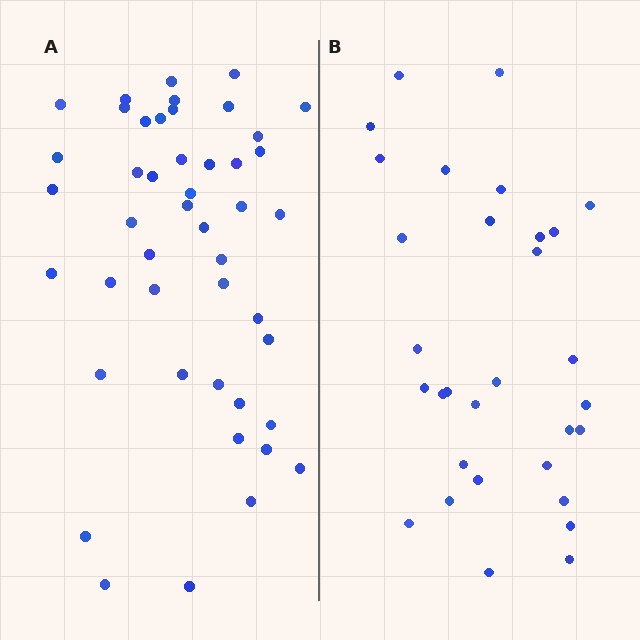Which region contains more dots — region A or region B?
Region A (the left region) has more dots.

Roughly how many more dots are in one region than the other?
Region A has approximately 15 more dots than region B.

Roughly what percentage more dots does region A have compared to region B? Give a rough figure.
About 50% more.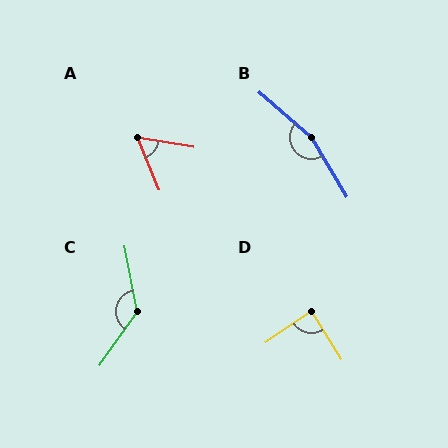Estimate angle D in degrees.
Approximately 88 degrees.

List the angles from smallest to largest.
A (58°), D (88°), C (134°), B (162°).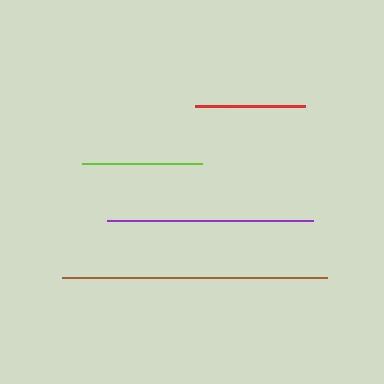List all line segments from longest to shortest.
From longest to shortest: brown, purple, lime, red.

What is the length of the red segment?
The red segment is approximately 109 pixels long.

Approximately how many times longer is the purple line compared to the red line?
The purple line is approximately 1.9 times the length of the red line.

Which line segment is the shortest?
The red line is the shortest at approximately 109 pixels.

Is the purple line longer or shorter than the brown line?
The brown line is longer than the purple line.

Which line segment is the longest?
The brown line is the longest at approximately 265 pixels.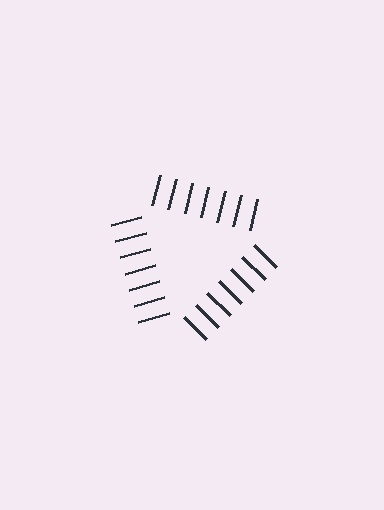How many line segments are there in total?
21 — 7 along each of the 3 edges.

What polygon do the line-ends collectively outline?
An illusory triangle — the line segments terminate on its edges but no continuous stroke is drawn.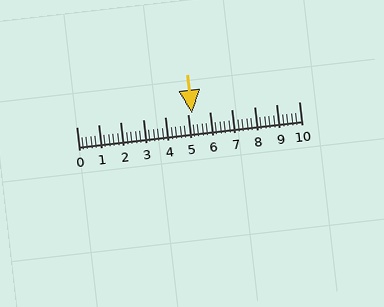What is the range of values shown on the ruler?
The ruler shows values from 0 to 10.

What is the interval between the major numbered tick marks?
The major tick marks are spaced 1 units apart.